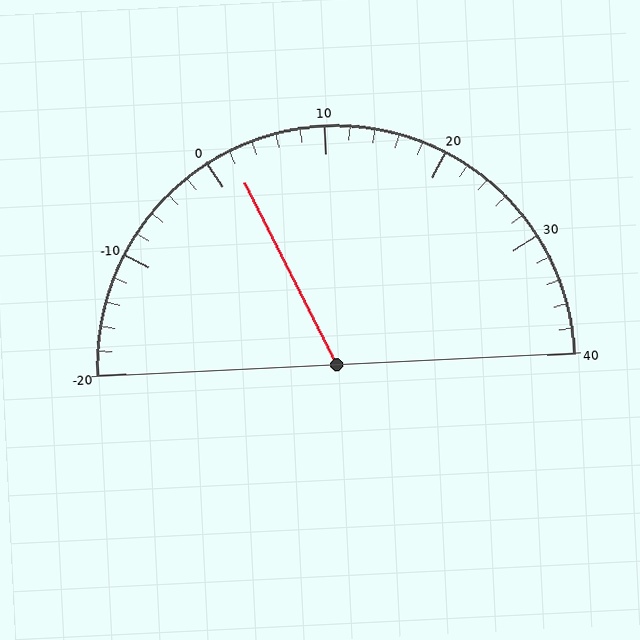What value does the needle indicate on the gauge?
The needle indicates approximately 2.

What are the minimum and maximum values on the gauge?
The gauge ranges from -20 to 40.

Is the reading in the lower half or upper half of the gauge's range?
The reading is in the lower half of the range (-20 to 40).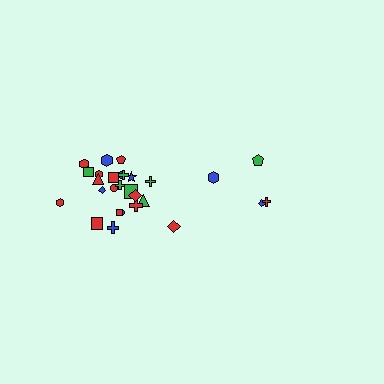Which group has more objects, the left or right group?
The left group.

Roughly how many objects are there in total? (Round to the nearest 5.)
Roughly 30 objects in total.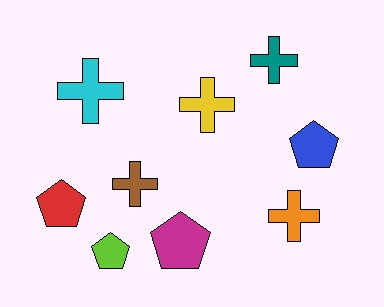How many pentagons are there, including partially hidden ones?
There are 4 pentagons.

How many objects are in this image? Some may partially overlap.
There are 9 objects.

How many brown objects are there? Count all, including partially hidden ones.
There is 1 brown object.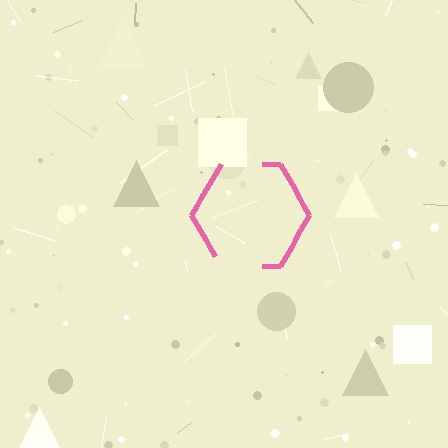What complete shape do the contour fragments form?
The contour fragments form a hexagon.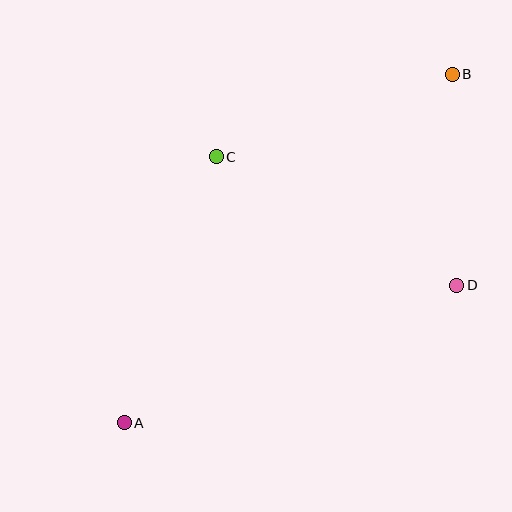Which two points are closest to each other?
Points B and D are closest to each other.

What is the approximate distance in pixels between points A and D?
The distance between A and D is approximately 359 pixels.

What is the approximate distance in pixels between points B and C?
The distance between B and C is approximately 250 pixels.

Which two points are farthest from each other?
Points A and B are farthest from each other.